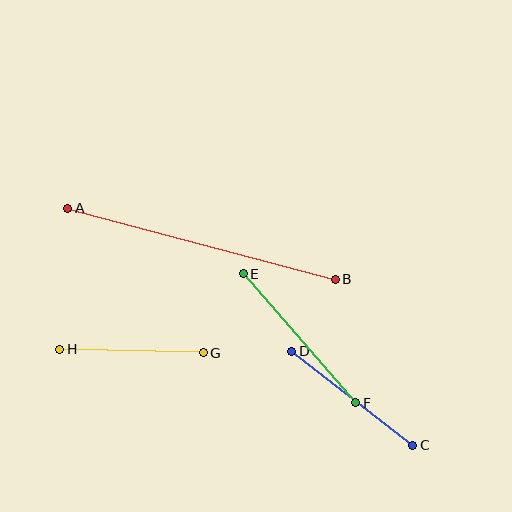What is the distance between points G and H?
The distance is approximately 144 pixels.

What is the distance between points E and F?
The distance is approximately 171 pixels.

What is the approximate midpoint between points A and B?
The midpoint is at approximately (201, 244) pixels.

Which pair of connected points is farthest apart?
Points A and B are farthest apart.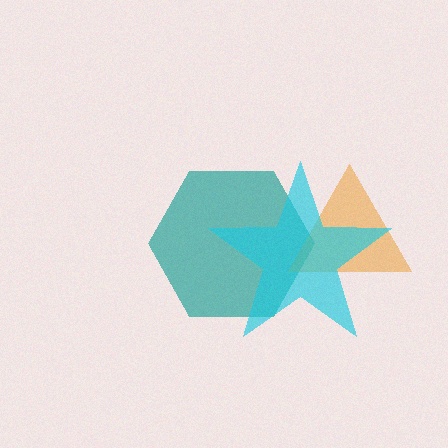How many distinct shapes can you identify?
There are 3 distinct shapes: a teal hexagon, an orange triangle, a cyan star.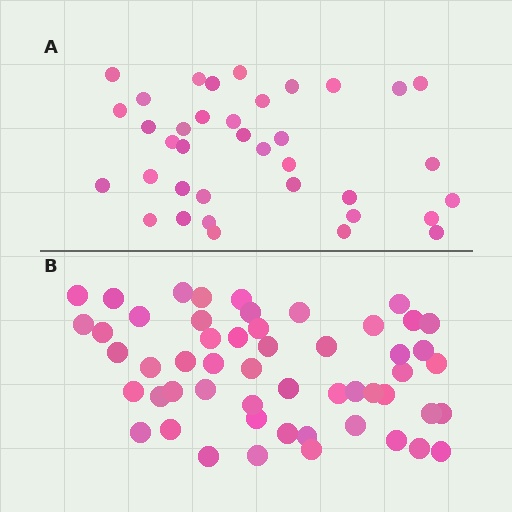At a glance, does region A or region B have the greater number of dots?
Region B (the bottom region) has more dots.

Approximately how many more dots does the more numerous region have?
Region B has approximately 15 more dots than region A.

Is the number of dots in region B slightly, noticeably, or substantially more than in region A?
Region B has noticeably more, but not dramatically so. The ratio is roughly 1.4 to 1.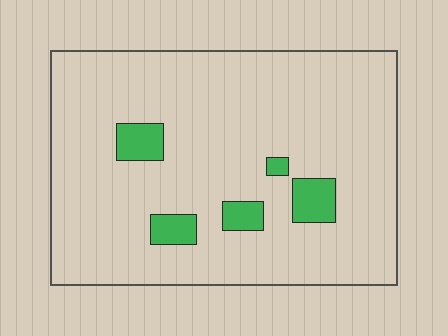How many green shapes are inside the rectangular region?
5.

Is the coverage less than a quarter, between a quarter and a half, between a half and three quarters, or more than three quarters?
Less than a quarter.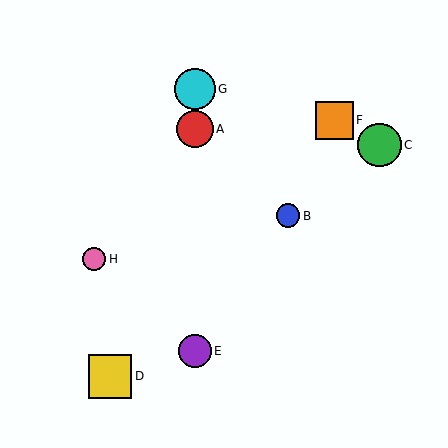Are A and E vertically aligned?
Yes, both are at x≈195.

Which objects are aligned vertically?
Objects A, E, G are aligned vertically.